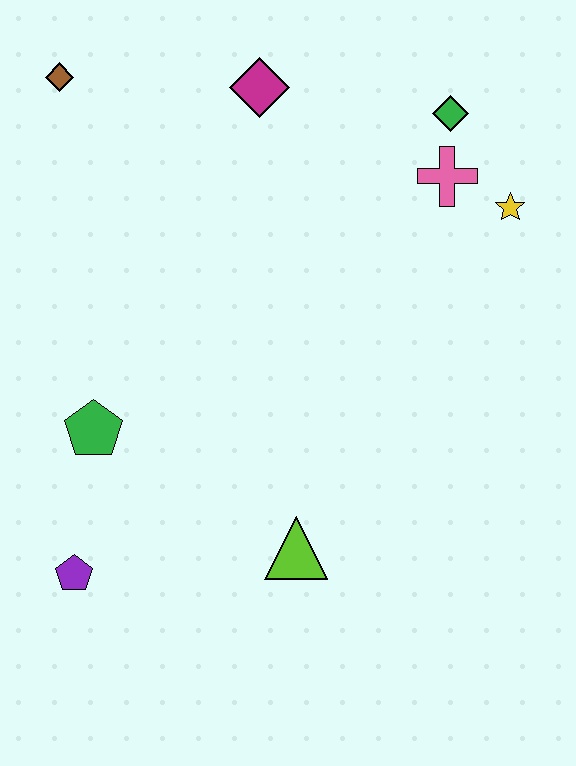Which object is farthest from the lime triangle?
The brown diamond is farthest from the lime triangle.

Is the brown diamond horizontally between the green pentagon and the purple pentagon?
No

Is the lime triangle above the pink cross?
No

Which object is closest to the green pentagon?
The purple pentagon is closest to the green pentagon.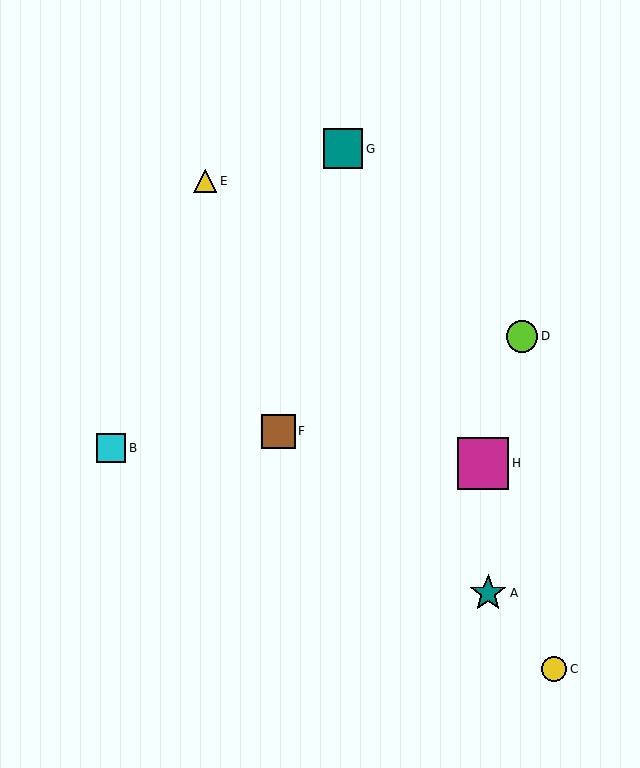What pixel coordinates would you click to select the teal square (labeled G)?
Click at (343, 149) to select the teal square G.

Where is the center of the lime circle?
The center of the lime circle is at (522, 337).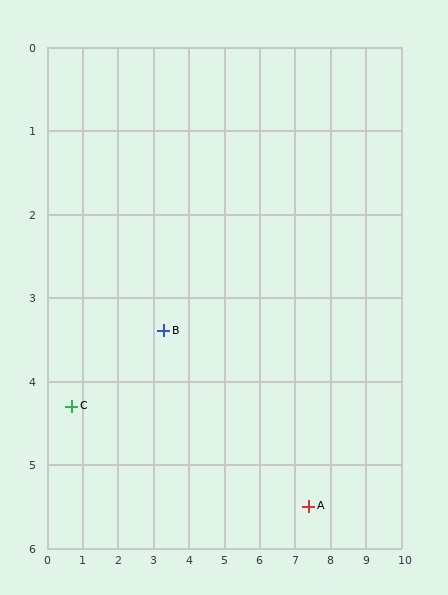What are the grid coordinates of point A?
Point A is at approximately (7.4, 5.5).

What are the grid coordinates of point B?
Point B is at approximately (3.3, 3.4).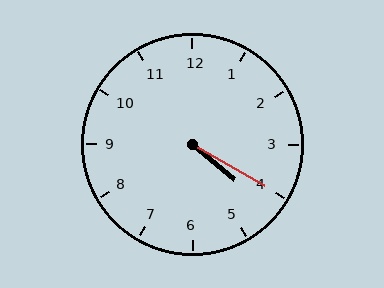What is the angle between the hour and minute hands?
Approximately 10 degrees.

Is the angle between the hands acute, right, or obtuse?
It is acute.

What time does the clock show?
4:20.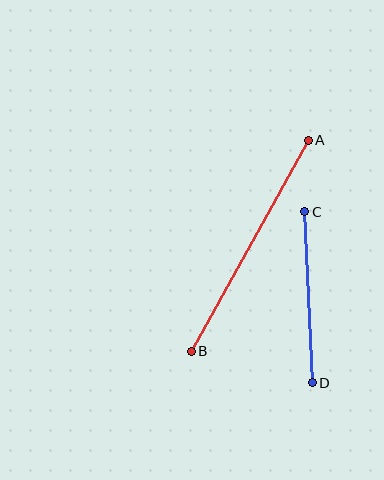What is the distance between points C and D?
The distance is approximately 171 pixels.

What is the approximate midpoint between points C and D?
The midpoint is at approximately (308, 297) pixels.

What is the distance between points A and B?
The distance is approximately 241 pixels.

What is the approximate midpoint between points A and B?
The midpoint is at approximately (250, 246) pixels.